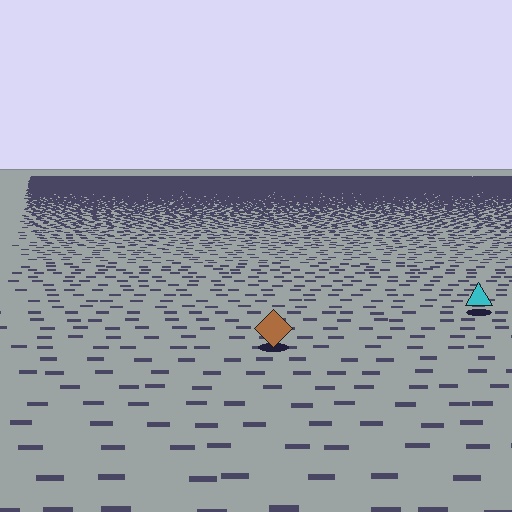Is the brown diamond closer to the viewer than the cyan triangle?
Yes. The brown diamond is closer — you can tell from the texture gradient: the ground texture is coarser near it.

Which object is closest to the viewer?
The brown diamond is closest. The texture marks near it are larger and more spread out.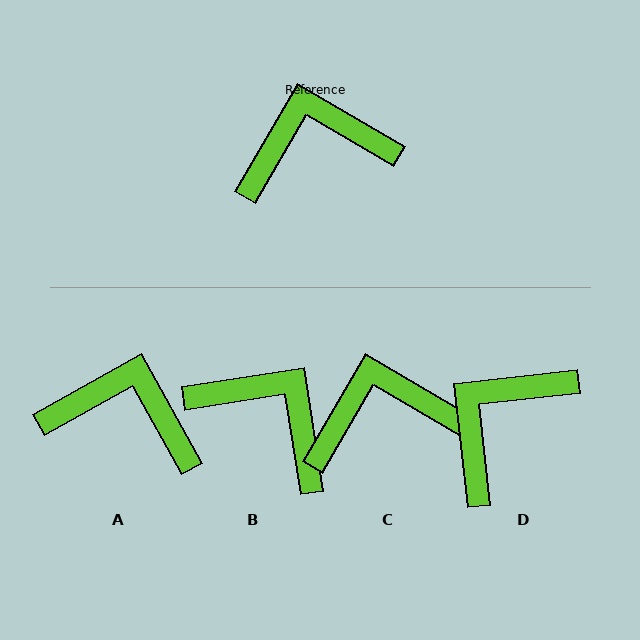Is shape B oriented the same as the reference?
No, it is off by about 51 degrees.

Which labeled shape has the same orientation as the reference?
C.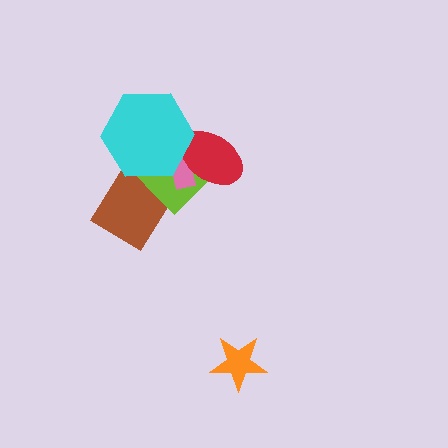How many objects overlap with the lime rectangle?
4 objects overlap with the lime rectangle.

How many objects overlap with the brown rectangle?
3 objects overlap with the brown rectangle.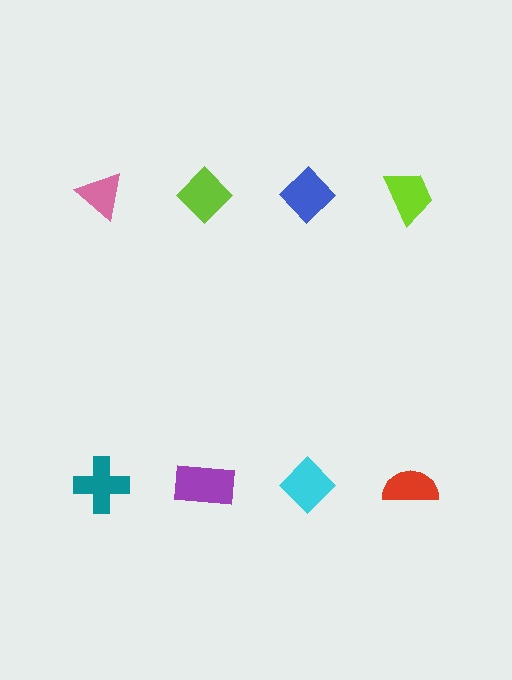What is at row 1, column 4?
A lime trapezoid.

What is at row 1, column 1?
A pink triangle.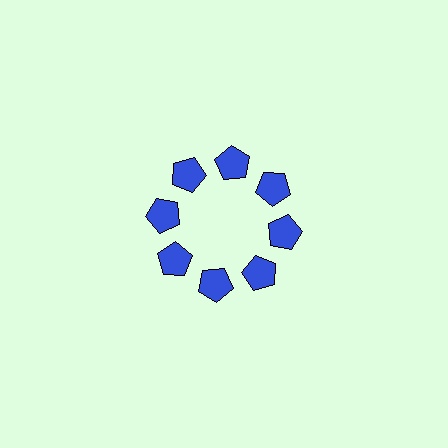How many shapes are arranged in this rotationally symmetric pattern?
There are 8 shapes, arranged in 8 groups of 1.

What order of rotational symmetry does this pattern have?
This pattern has 8-fold rotational symmetry.